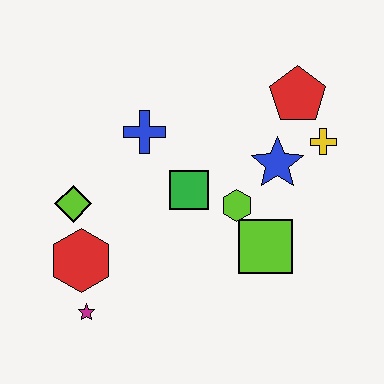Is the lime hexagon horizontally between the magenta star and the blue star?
Yes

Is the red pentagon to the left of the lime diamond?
No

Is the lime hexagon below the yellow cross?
Yes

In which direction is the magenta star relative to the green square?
The magenta star is below the green square.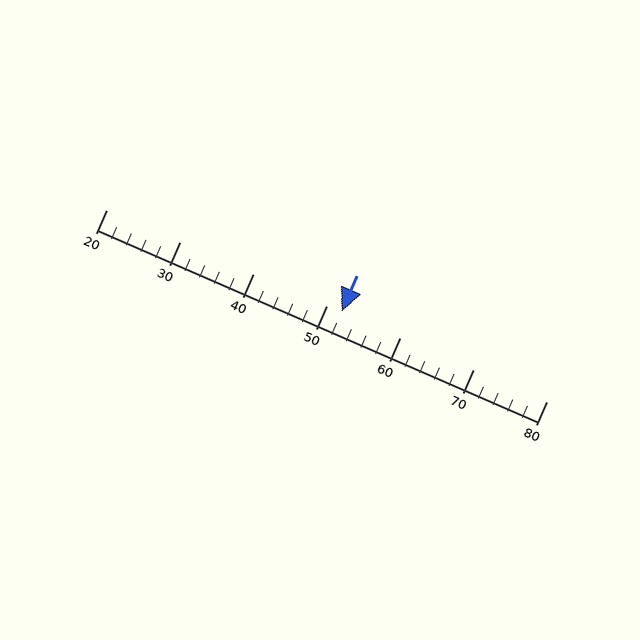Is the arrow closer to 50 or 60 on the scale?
The arrow is closer to 50.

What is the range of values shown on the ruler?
The ruler shows values from 20 to 80.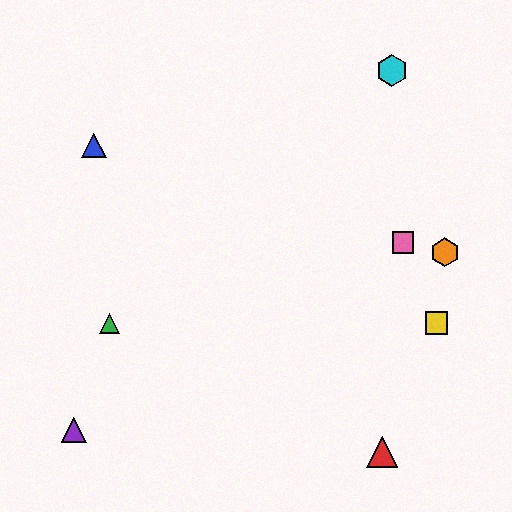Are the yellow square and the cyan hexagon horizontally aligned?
No, the yellow square is at y≈323 and the cyan hexagon is at y≈70.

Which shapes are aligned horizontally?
The green triangle, the yellow square are aligned horizontally.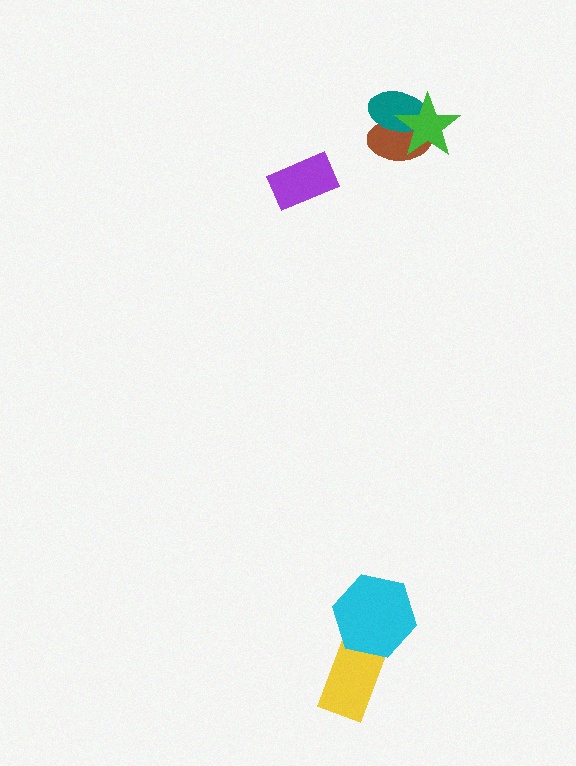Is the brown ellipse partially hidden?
Yes, it is partially covered by another shape.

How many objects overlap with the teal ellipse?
2 objects overlap with the teal ellipse.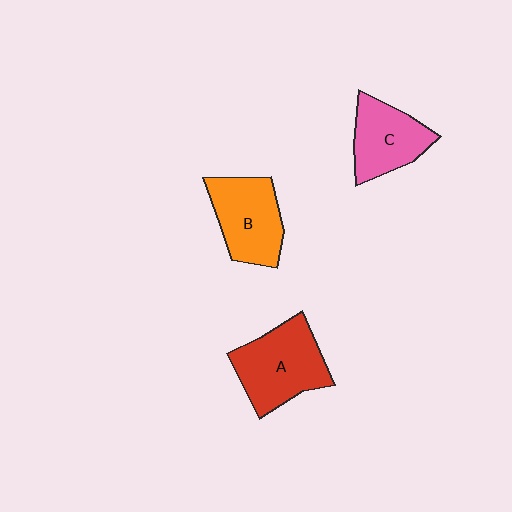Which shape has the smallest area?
Shape C (pink).